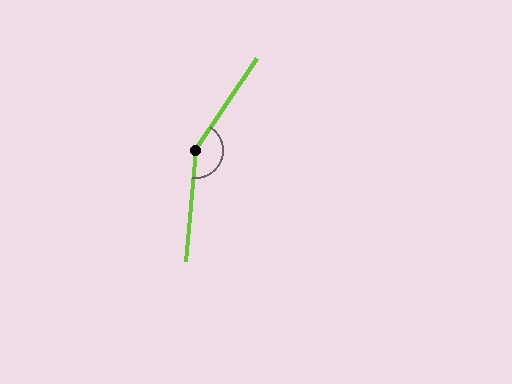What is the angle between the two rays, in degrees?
Approximately 151 degrees.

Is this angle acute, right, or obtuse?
It is obtuse.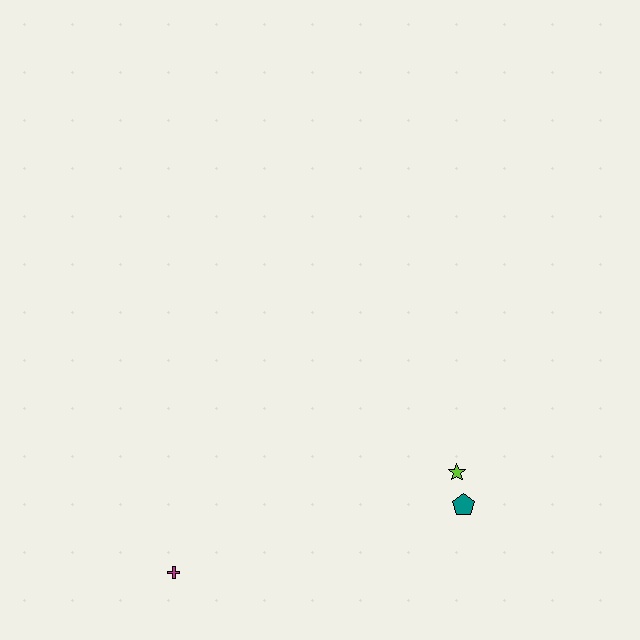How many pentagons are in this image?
There is 1 pentagon.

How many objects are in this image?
There are 3 objects.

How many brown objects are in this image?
There are no brown objects.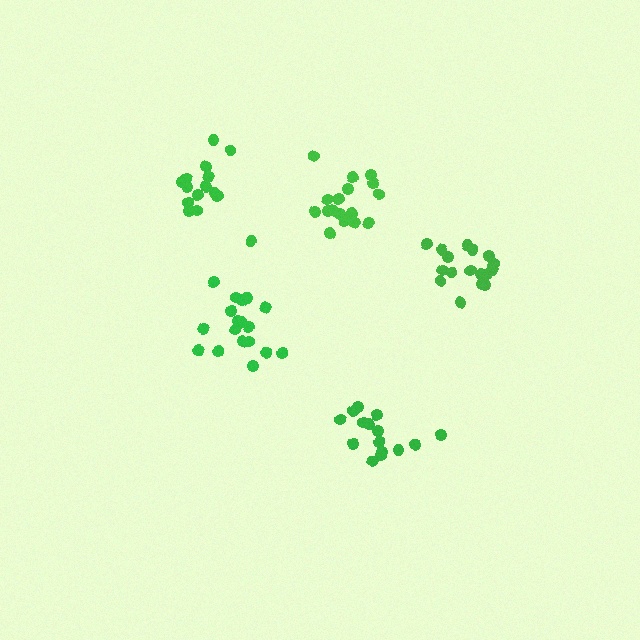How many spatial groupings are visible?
There are 5 spatial groupings.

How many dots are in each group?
Group 1: 18 dots, Group 2: 18 dots, Group 3: 15 dots, Group 4: 17 dots, Group 5: 15 dots (83 total).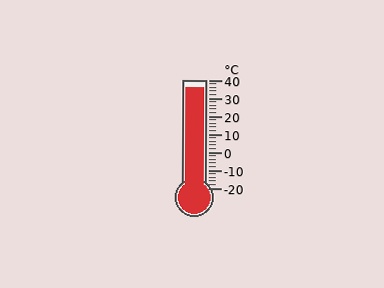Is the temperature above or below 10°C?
The temperature is above 10°C.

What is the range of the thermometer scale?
The thermometer scale ranges from -20°C to 40°C.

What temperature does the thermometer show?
The thermometer shows approximately 36°C.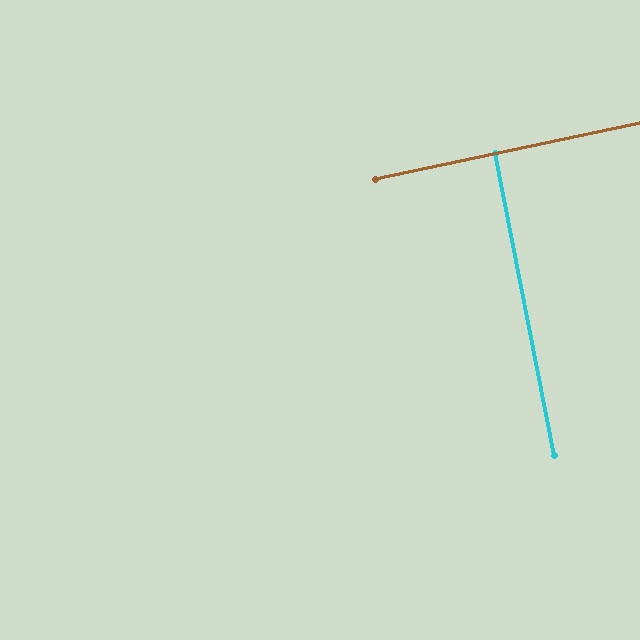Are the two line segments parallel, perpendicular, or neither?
Perpendicular — they meet at approximately 89°.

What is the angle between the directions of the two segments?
Approximately 89 degrees.